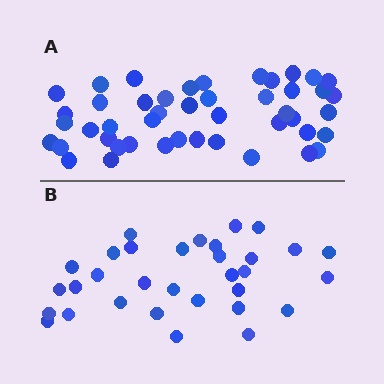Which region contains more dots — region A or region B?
Region A (the top region) has more dots.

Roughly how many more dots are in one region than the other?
Region A has approximately 15 more dots than region B.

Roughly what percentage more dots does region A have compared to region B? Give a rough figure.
About 45% more.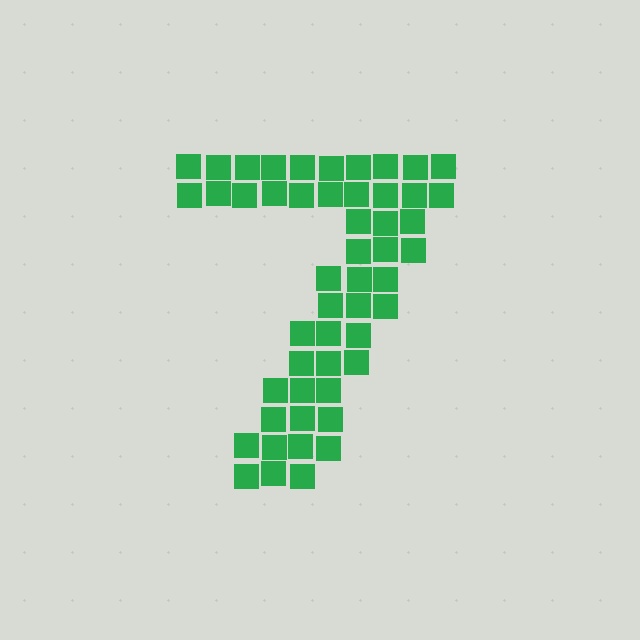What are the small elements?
The small elements are squares.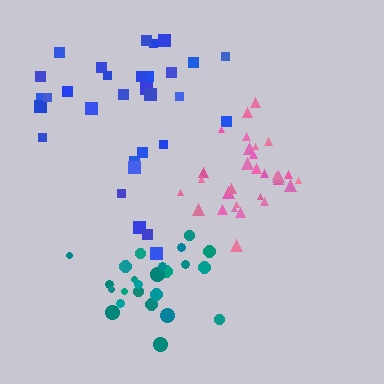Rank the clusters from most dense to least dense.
pink, teal, blue.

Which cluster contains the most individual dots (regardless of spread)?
Blue (32).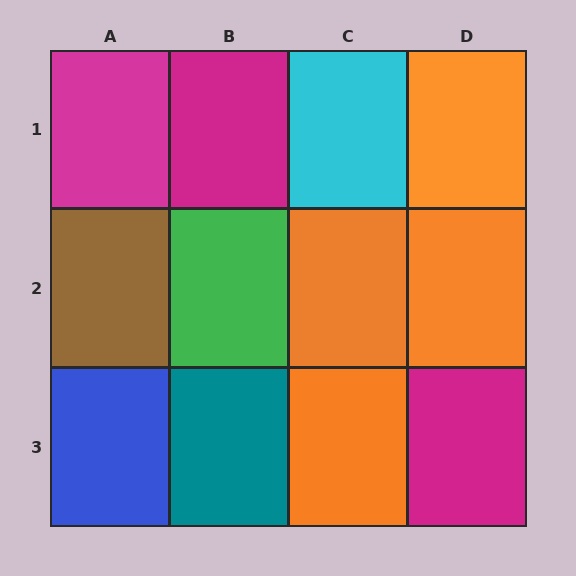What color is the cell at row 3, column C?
Orange.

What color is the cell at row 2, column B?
Green.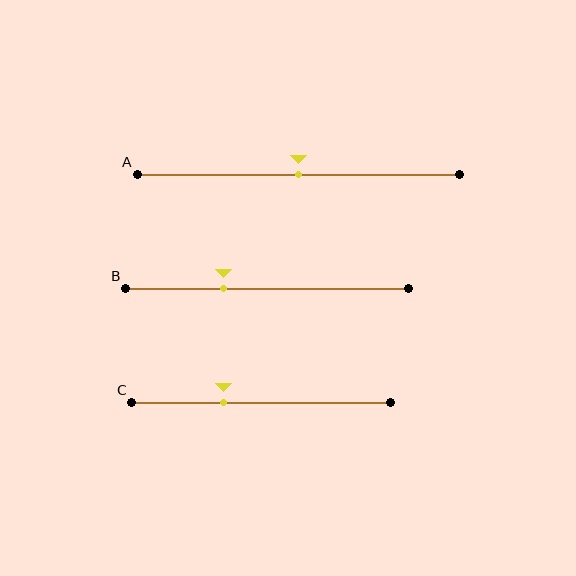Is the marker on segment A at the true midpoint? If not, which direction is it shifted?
Yes, the marker on segment A is at the true midpoint.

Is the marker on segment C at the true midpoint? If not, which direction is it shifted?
No, the marker on segment C is shifted to the left by about 14% of the segment length.